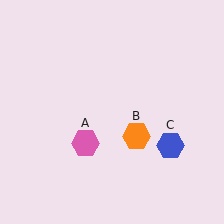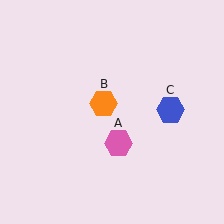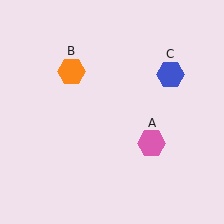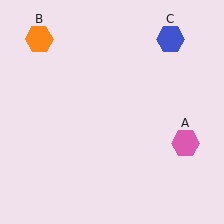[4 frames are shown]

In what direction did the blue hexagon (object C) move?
The blue hexagon (object C) moved up.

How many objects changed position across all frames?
3 objects changed position: pink hexagon (object A), orange hexagon (object B), blue hexagon (object C).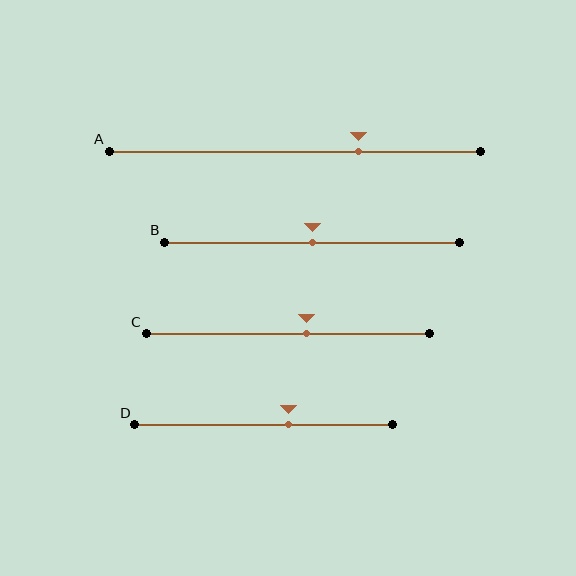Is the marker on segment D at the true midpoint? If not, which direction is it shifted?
No, the marker on segment D is shifted to the right by about 10% of the segment length.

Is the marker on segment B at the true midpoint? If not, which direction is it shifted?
Yes, the marker on segment B is at the true midpoint.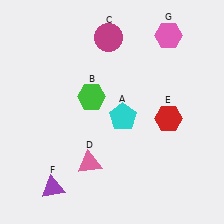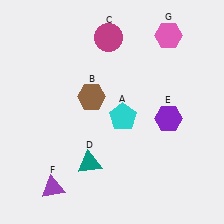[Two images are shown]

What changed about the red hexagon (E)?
In Image 1, E is red. In Image 2, it changed to purple.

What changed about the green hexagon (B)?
In Image 1, B is green. In Image 2, it changed to brown.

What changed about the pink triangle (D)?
In Image 1, D is pink. In Image 2, it changed to teal.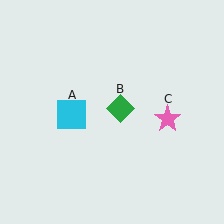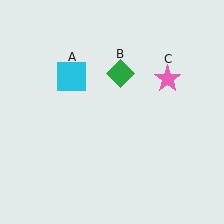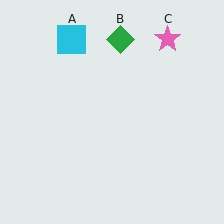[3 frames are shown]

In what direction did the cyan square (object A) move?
The cyan square (object A) moved up.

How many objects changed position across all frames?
3 objects changed position: cyan square (object A), green diamond (object B), pink star (object C).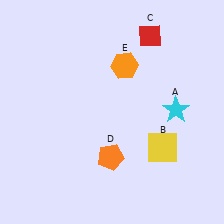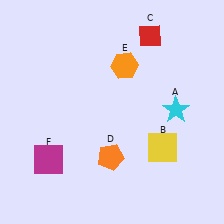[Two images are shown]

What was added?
A magenta square (F) was added in Image 2.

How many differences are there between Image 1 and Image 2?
There is 1 difference between the two images.